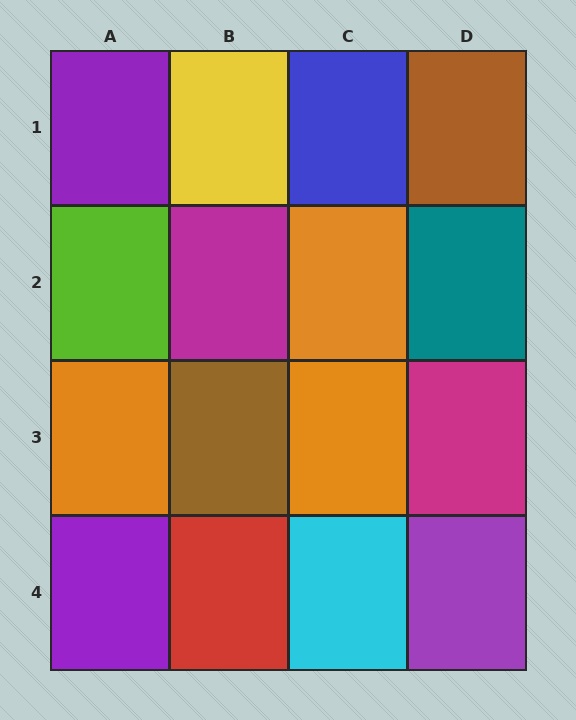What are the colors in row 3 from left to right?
Orange, brown, orange, magenta.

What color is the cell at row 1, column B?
Yellow.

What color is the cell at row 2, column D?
Teal.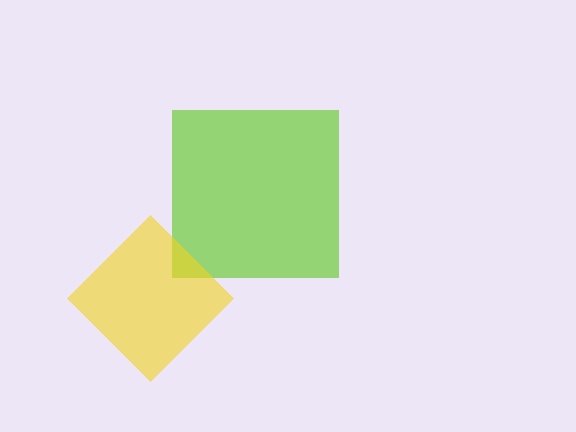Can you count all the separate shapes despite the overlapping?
Yes, there are 2 separate shapes.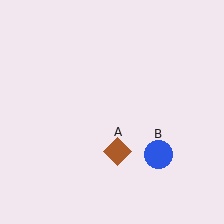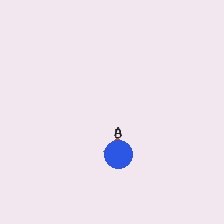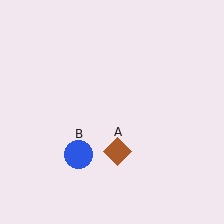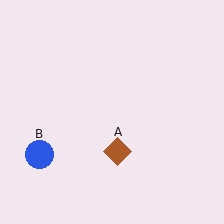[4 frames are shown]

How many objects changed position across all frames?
1 object changed position: blue circle (object B).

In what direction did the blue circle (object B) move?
The blue circle (object B) moved left.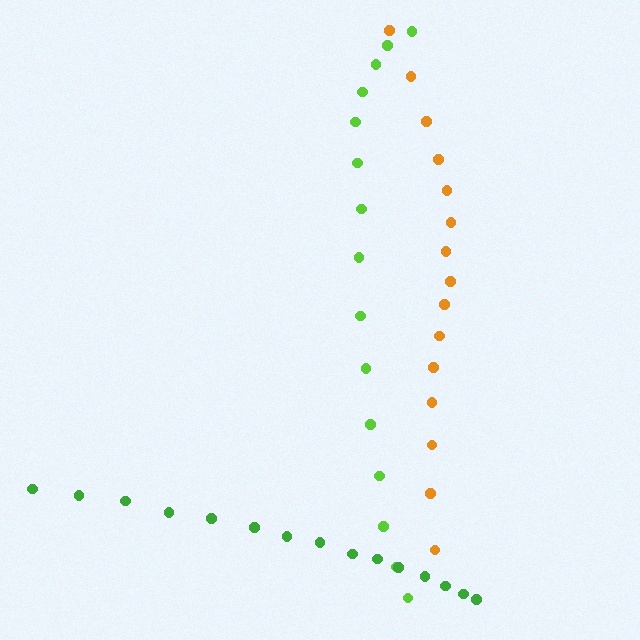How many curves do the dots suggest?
There are 3 distinct paths.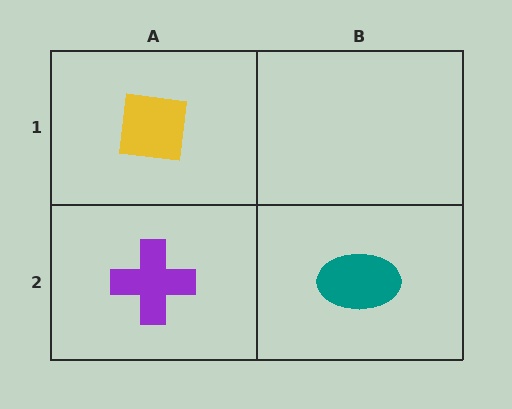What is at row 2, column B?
A teal ellipse.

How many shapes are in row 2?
2 shapes.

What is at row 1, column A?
A yellow square.